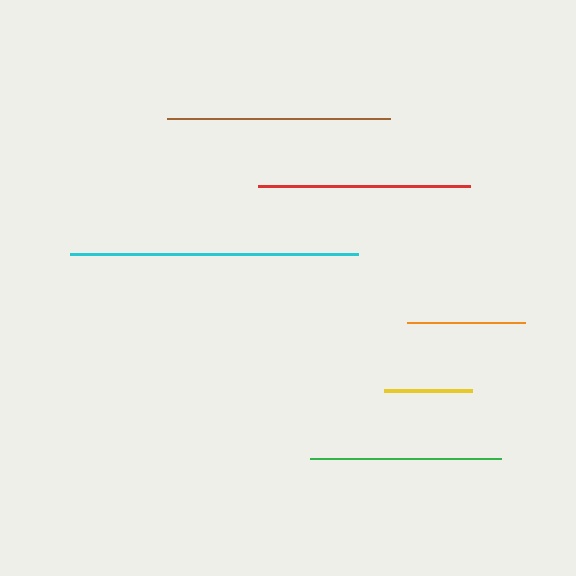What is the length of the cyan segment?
The cyan segment is approximately 288 pixels long.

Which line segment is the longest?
The cyan line is the longest at approximately 288 pixels.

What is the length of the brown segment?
The brown segment is approximately 222 pixels long.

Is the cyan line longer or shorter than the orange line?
The cyan line is longer than the orange line.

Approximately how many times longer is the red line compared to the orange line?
The red line is approximately 1.8 times the length of the orange line.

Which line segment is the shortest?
The yellow line is the shortest at approximately 88 pixels.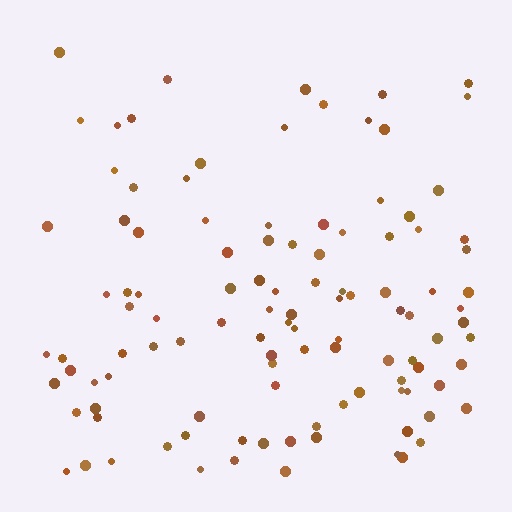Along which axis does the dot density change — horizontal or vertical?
Vertical.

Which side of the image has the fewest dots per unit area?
The top.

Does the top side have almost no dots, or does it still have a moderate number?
Still a moderate number, just noticeably fewer than the bottom.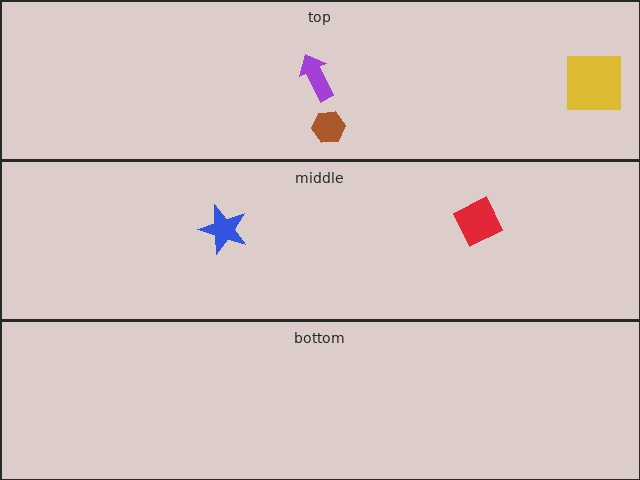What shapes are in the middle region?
The red diamond, the blue star.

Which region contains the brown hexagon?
The top region.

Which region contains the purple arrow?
The top region.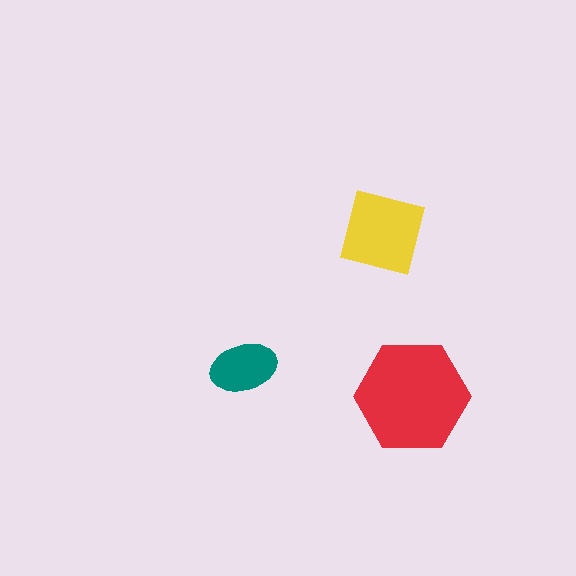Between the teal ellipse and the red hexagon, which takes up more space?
The red hexagon.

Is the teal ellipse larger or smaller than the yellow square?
Smaller.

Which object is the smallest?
The teal ellipse.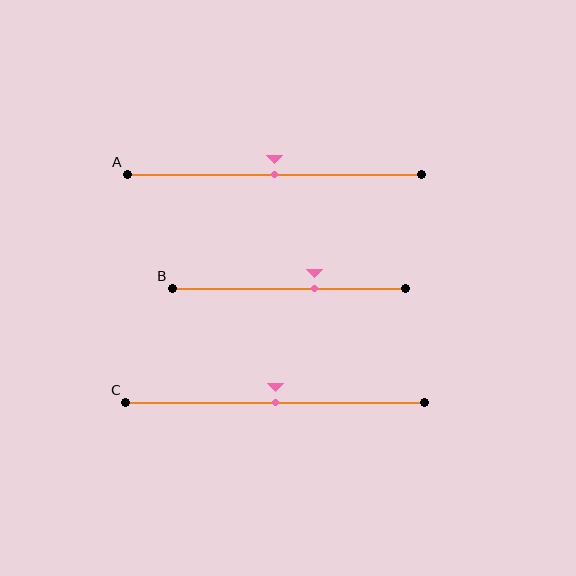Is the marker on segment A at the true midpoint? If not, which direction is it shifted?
Yes, the marker on segment A is at the true midpoint.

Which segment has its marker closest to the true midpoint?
Segment A has its marker closest to the true midpoint.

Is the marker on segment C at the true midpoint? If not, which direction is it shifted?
Yes, the marker on segment C is at the true midpoint.